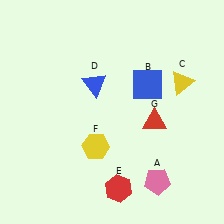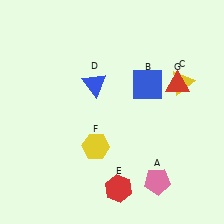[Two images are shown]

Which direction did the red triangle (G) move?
The red triangle (G) moved up.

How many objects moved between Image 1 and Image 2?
1 object moved between the two images.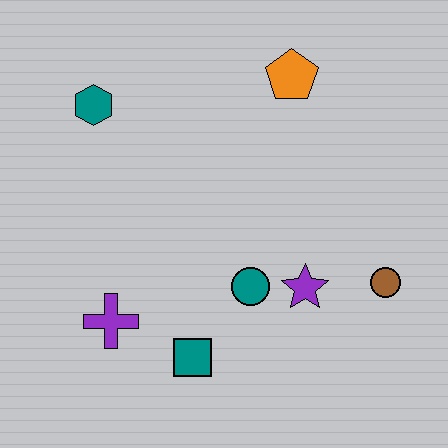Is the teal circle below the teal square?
No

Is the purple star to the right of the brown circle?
No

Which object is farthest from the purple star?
The teal hexagon is farthest from the purple star.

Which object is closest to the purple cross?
The teal square is closest to the purple cross.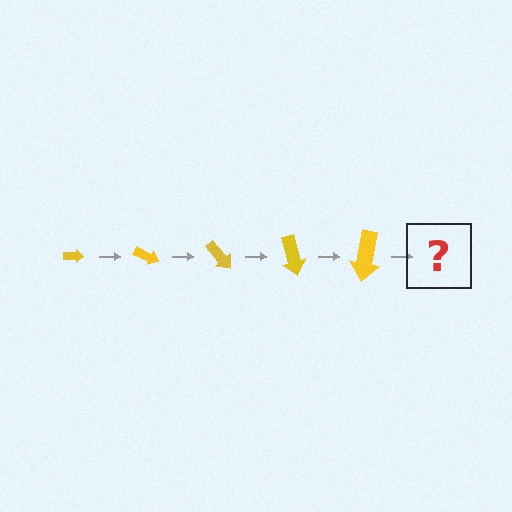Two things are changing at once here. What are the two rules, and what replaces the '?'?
The two rules are that the arrow grows larger each step and it rotates 25 degrees each step. The '?' should be an arrow, larger than the previous one and rotated 125 degrees from the start.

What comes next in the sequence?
The next element should be an arrow, larger than the previous one and rotated 125 degrees from the start.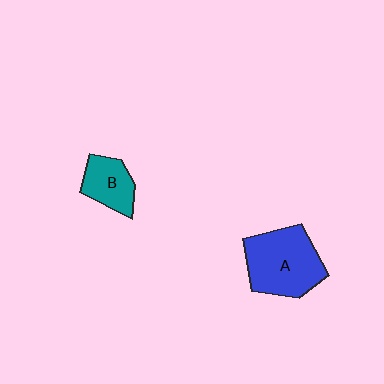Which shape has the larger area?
Shape A (blue).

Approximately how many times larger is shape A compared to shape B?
Approximately 1.9 times.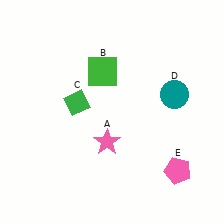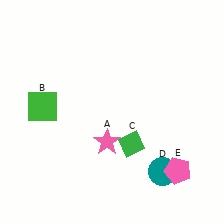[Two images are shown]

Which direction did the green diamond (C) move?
The green diamond (C) moved right.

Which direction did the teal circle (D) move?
The teal circle (D) moved down.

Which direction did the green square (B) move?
The green square (B) moved left.